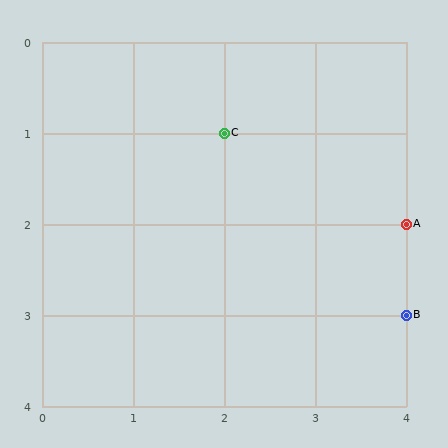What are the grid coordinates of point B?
Point B is at grid coordinates (4, 3).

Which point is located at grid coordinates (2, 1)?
Point C is at (2, 1).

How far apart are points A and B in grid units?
Points A and B are 1 row apart.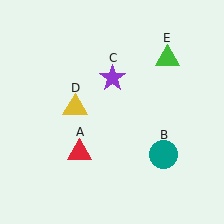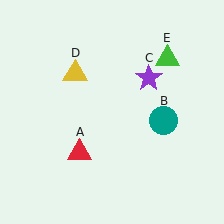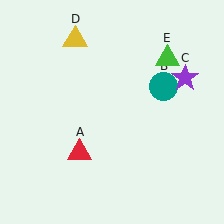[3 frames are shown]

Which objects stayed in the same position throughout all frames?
Red triangle (object A) and green triangle (object E) remained stationary.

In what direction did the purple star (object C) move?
The purple star (object C) moved right.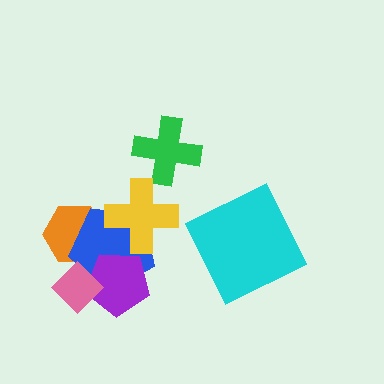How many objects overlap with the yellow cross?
1 object overlaps with the yellow cross.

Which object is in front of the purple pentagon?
The pink diamond is in front of the purple pentagon.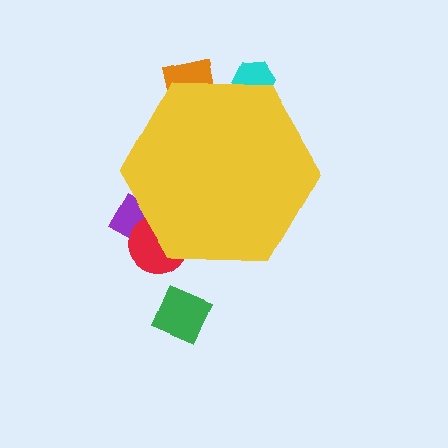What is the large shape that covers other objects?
A yellow hexagon.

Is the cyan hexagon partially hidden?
Yes, the cyan hexagon is partially hidden behind the yellow hexagon.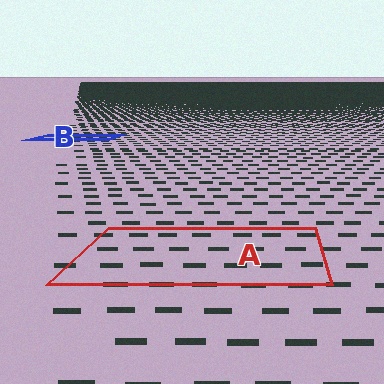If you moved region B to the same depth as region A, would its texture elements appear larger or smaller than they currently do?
They would appear larger. At a closer depth, the same texture elements are projected at a bigger on-screen size.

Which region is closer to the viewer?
Region A is closer. The texture elements there are larger and more spread out.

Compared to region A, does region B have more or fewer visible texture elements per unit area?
Region B has more texture elements per unit area — they are packed more densely because it is farther away.